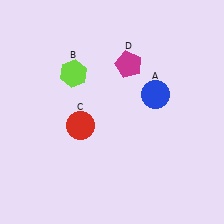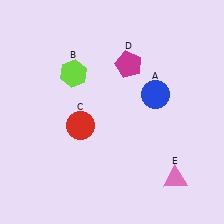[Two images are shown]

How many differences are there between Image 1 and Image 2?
There is 1 difference between the two images.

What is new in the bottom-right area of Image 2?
A pink triangle (E) was added in the bottom-right area of Image 2.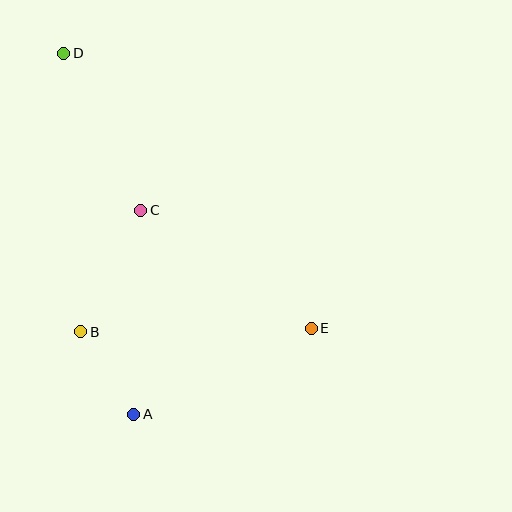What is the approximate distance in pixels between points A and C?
The distance between A and C is approximately 205 pixels.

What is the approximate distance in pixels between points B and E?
The distance between B and E is approximately 230 pixels.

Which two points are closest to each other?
Points A and B are closest to each other.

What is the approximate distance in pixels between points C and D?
The distance between C and D is approximately 175 pixels.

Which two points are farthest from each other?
Points D and E are farthest from each other.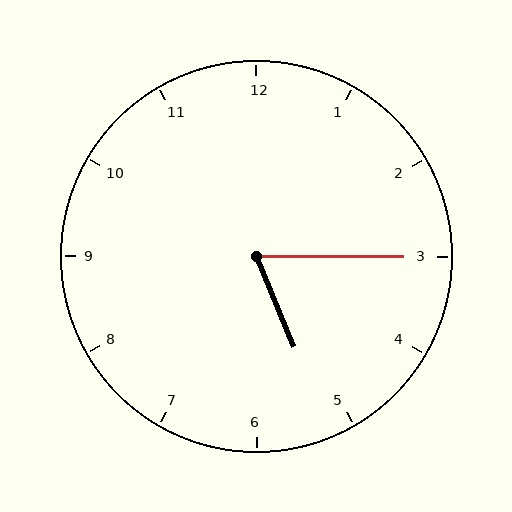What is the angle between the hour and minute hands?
Approximately 68 degrees.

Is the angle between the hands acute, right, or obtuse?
It is acute.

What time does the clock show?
5:15.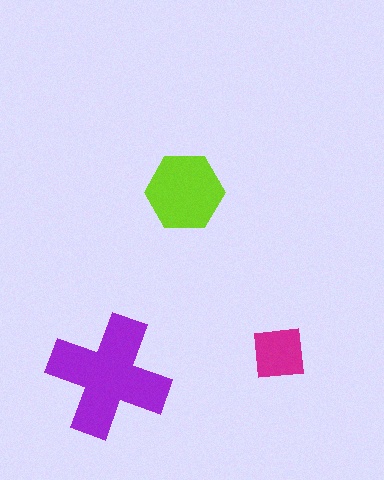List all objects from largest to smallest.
The purple cross, the lime hexagon, the magenta square.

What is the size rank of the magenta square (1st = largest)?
3rd.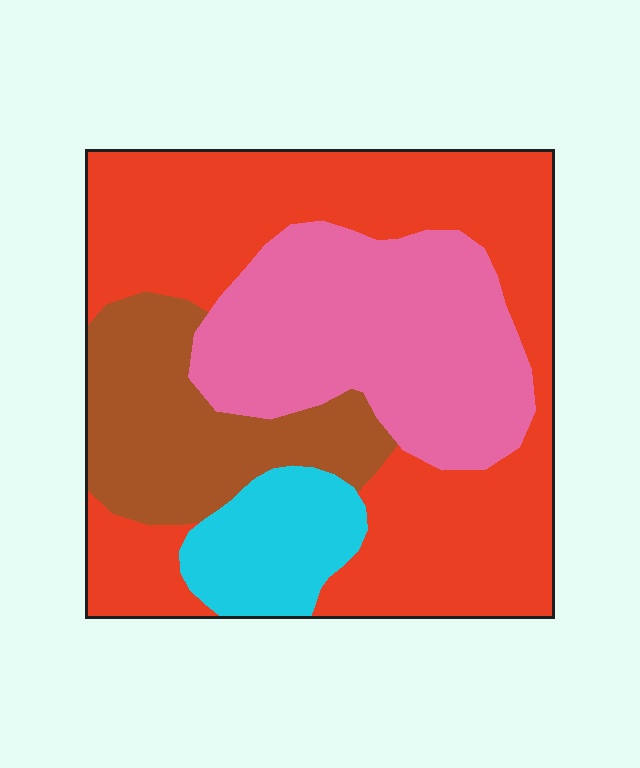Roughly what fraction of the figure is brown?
Brown takes up about one sixth (1/6) of the figure.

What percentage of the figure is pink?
Pink takes up about one quarter (1/4) of the figure.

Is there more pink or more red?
Red.